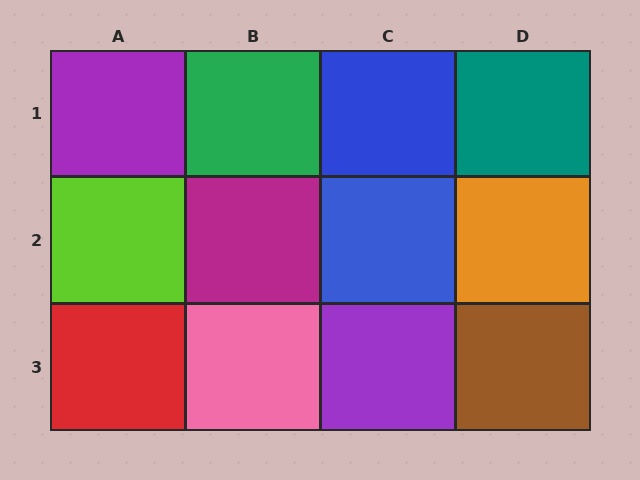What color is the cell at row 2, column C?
Blue.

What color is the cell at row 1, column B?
Green.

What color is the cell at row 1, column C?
Blue.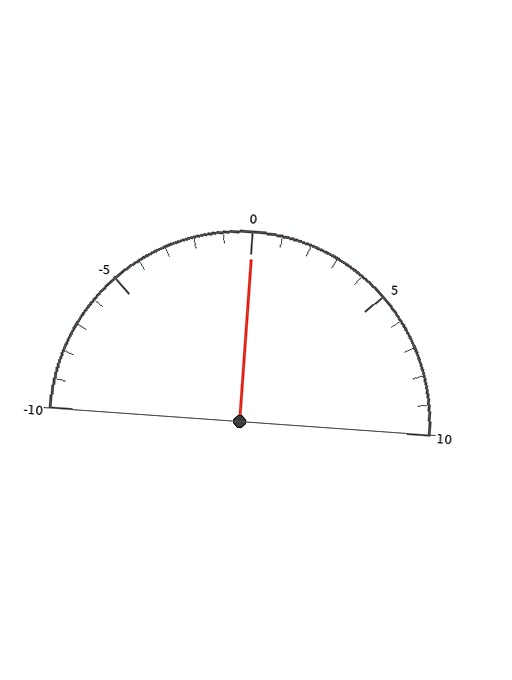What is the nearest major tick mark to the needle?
The nearest major tick mark is 0.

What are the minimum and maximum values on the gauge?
The gauge ranges from -10 to 10.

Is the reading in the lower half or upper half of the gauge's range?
The reading is in the upper half of the range (-10 to 10).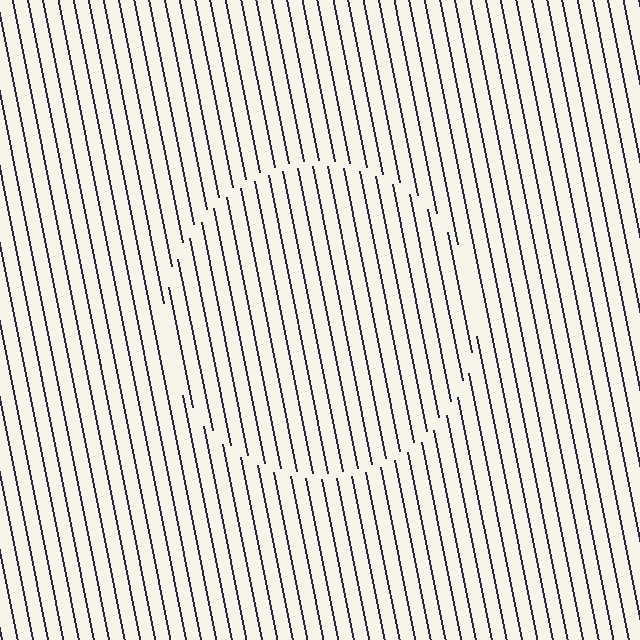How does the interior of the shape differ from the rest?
The interior of the shape contains the same grating, shifted by half a period — the contour is defined by the phase discontinuity where line-ends from the inner and outer gratings abut.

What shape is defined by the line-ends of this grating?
An illusory circle. The interior of the shape contains the same grating, shifted by half a period — the contour is defined by the phase discontinuity where line-ends from the inner and outer gratings abut.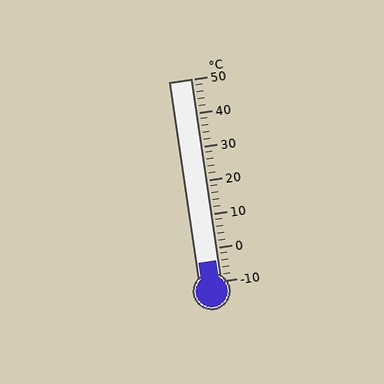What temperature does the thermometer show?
The thermometer shows approximately -4°C.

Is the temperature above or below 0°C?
The temperature is below 0°C.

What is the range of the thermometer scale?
The thermometer scale ranges from -10°C to 50°C.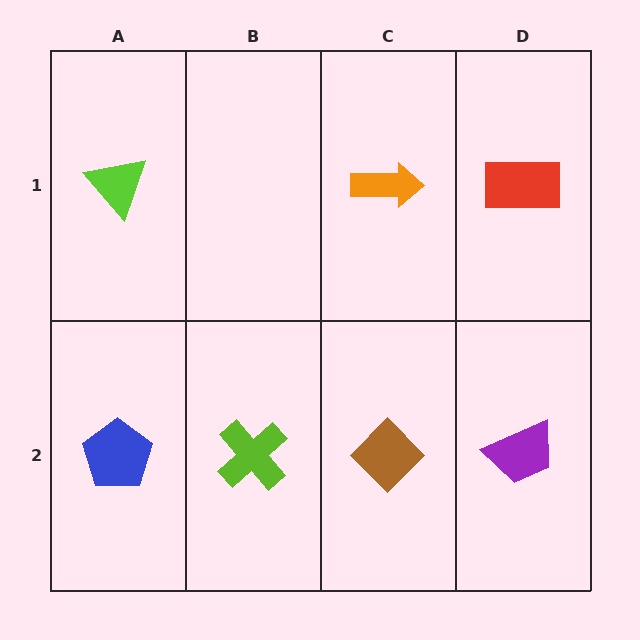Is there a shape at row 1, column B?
No, that cell is empty.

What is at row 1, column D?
A red rectangle.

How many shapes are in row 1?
3 shapes.